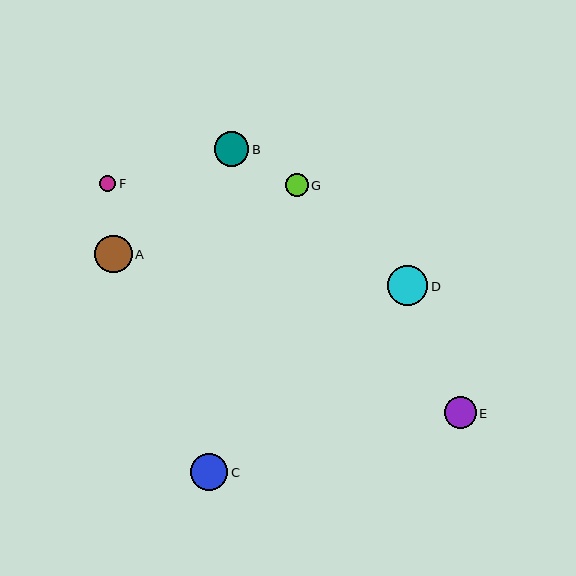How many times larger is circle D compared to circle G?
Circle D is approximately 1.7 times the size of circle G.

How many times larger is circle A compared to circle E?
Circle A is approximately 1.2 times the size of circle E.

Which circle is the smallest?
Circle F is the smallest with a size of approximately 17 pixels.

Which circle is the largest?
Circle D is the largest with a size of approximately 40 pixels.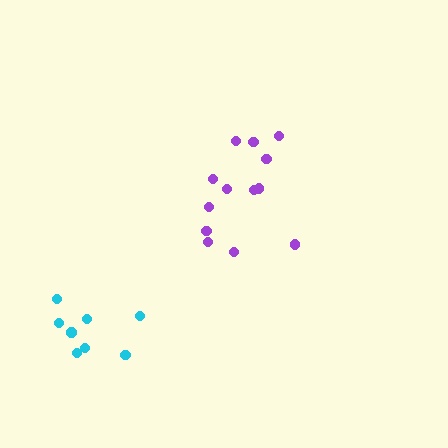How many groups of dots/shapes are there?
There are 2 groups.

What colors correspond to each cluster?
The clusters are colored: cyan, purple.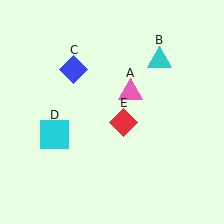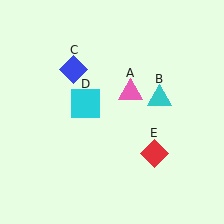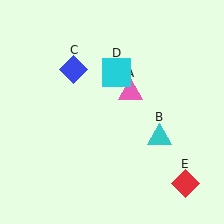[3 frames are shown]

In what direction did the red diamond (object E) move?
The red diamond (object E) moved down and to the right.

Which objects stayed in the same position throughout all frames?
Pink triangle (object A) and blue diamond (object C) remained stationary.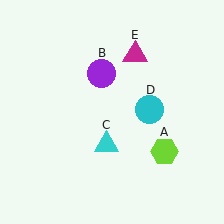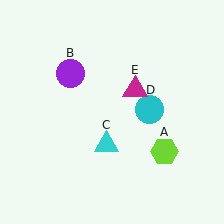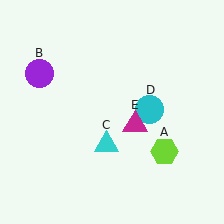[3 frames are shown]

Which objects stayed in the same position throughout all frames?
Lime hexagon (object A) and cyan triangle (object C) and cyan circle (object D) remained stationary.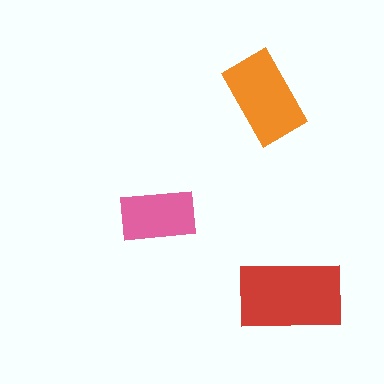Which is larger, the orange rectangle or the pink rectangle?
The orange one.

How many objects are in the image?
There are 3 objects in the image.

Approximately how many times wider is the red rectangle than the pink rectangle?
About 1.5 times wider.